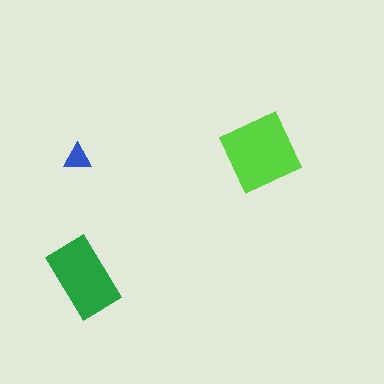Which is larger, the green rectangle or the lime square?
The lime square.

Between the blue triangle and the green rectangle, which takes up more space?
The green rectangle.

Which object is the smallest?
The blue triangle.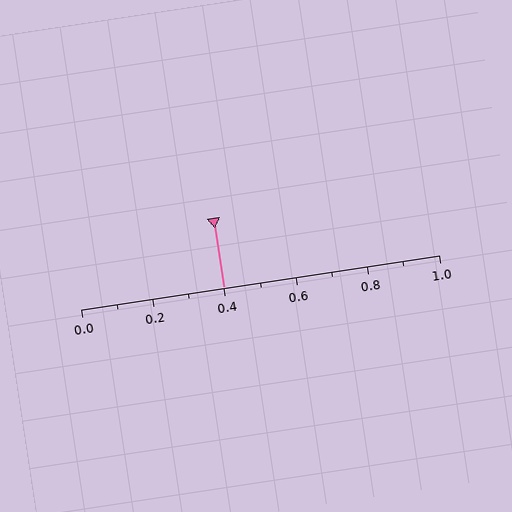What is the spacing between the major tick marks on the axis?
The major ticks are spaced 0.2 apart.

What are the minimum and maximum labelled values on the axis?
The axis runs from 0.0 to 1.0.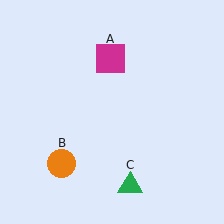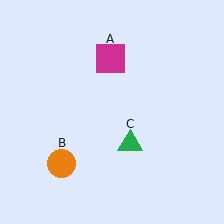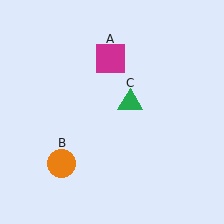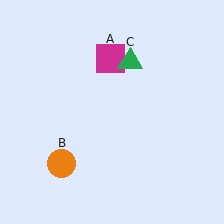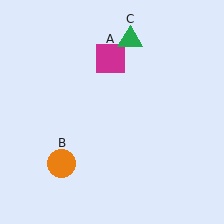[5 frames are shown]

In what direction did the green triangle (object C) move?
The green triangle (object C) moved up.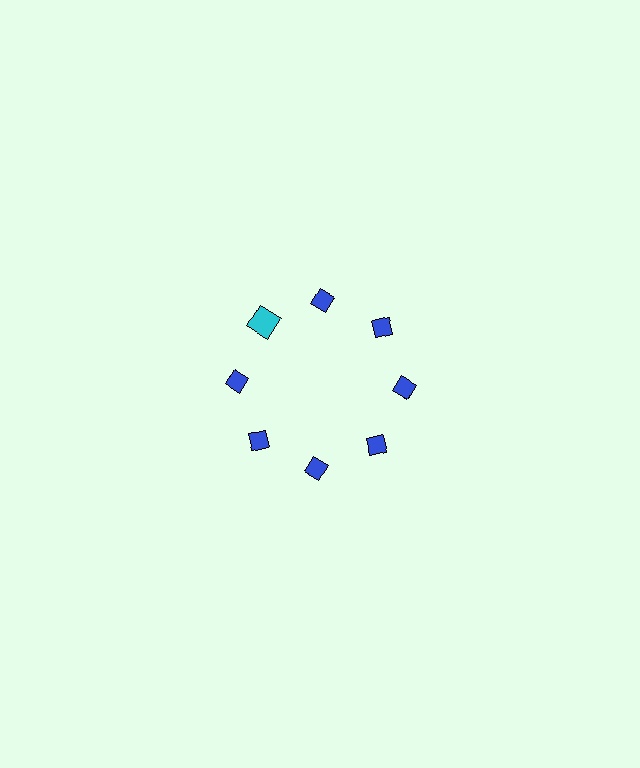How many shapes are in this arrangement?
There are 8 shapes arranged in a ring pattern.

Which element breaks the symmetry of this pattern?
The cyan square at roughly the 10 o'clock position breaks the symmetry. All other shapes are blue diamonds.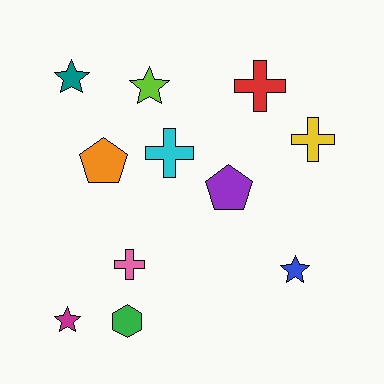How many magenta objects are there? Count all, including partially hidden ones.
There is 1 magenta object.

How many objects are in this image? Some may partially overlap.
There are 11 objects.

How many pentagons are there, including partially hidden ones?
There are 2 pentagons.